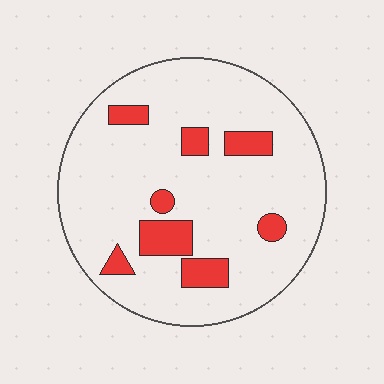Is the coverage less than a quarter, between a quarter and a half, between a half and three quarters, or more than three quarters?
Less than a quarter.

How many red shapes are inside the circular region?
8.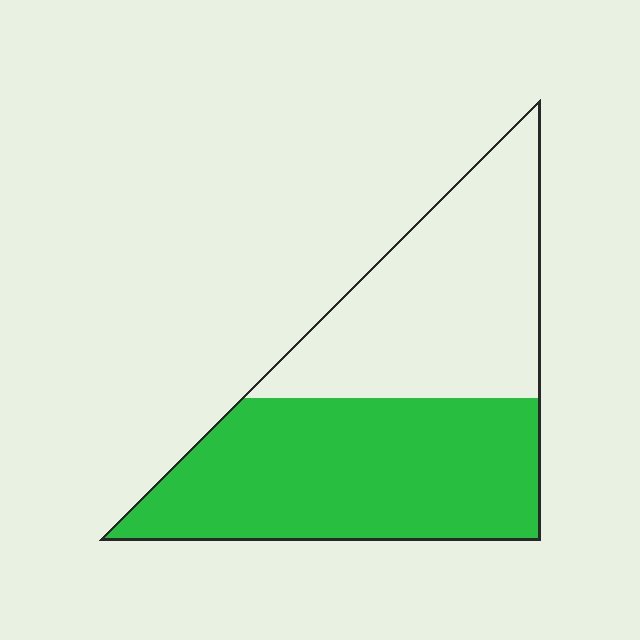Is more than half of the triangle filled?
Yes.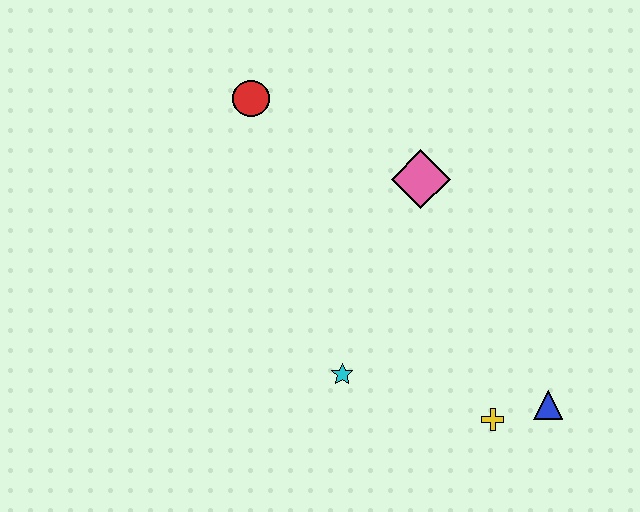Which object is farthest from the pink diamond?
The blue triangle is farthest from the pink diamond.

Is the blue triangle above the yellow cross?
Yes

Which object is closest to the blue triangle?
The yellow cross is closest to the blue triangle.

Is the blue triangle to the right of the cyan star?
Yes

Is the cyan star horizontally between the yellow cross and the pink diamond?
No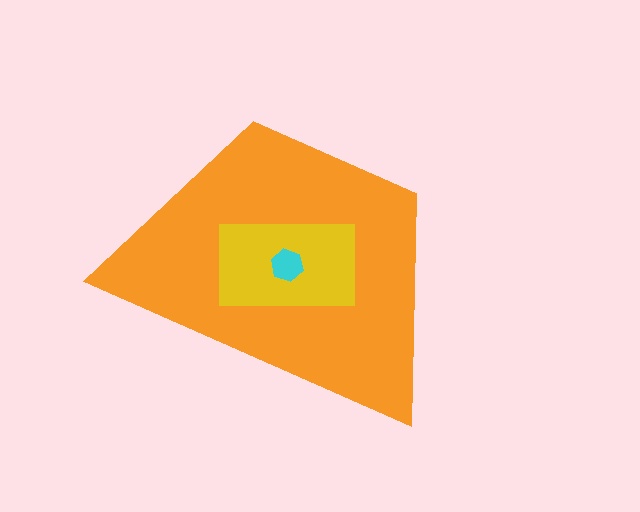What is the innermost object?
The cyan hexagon.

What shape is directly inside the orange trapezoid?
The yellow rectangle.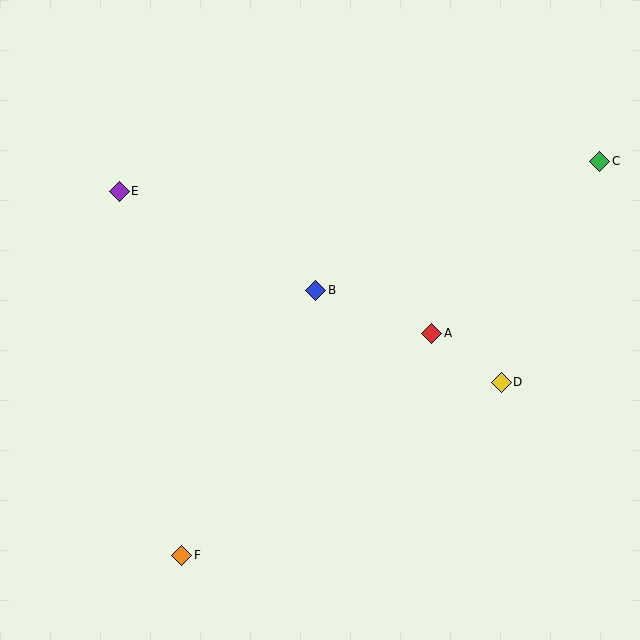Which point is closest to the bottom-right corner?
Point D is closest to the bottom-right corner.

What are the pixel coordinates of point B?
Point B is at (316, 290).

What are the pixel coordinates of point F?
Point F is at (182, 555).